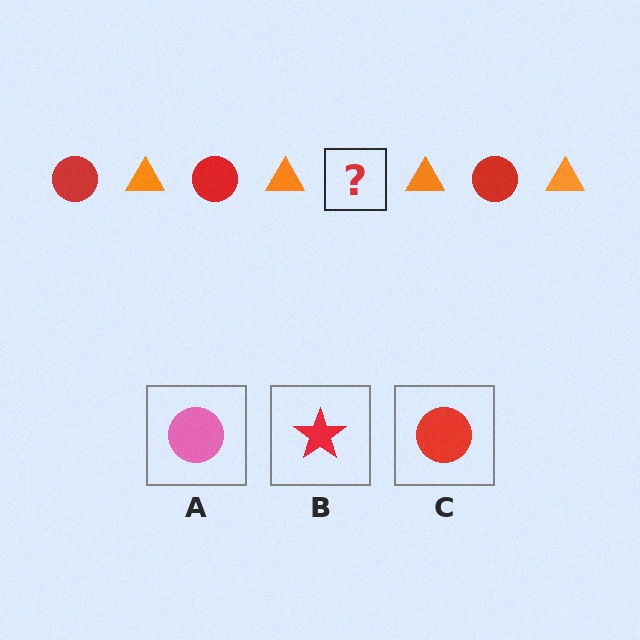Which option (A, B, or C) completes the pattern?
C.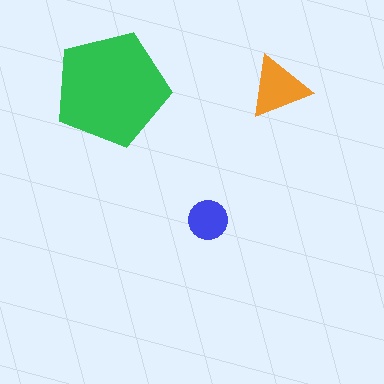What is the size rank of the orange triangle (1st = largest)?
2nd.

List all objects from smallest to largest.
The blue circle, the orange triangle, the green pentagon.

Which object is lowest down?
The blue circle is bottommost.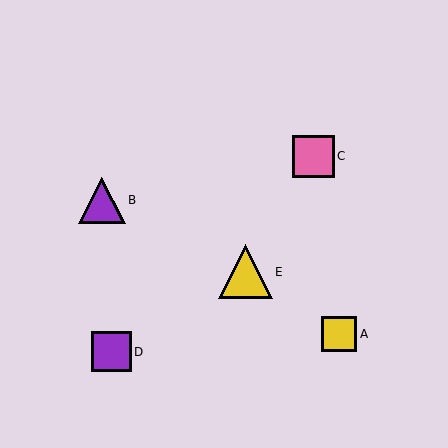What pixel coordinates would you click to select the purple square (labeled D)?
Click at (112, 352) to select the purple square D.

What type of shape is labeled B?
Shape B is a purple triangle.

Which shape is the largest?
The yellow triangle (labeled E) is the largest.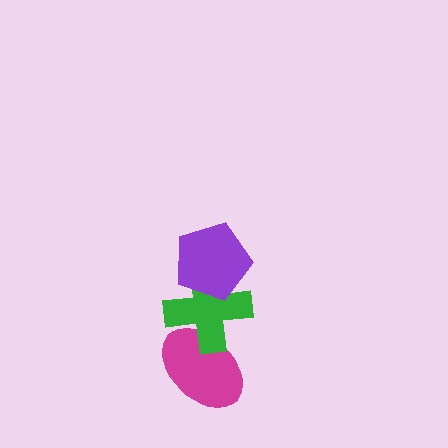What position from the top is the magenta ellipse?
The magenta ellipse is 3rd from the top.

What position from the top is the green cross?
The green cross is 2nd from the top.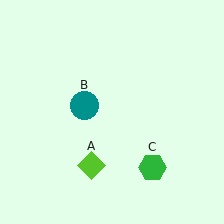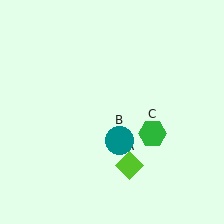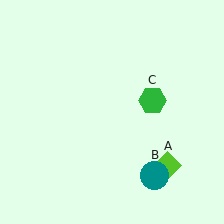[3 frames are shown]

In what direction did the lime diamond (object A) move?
The lime diamond (object A) moved right.